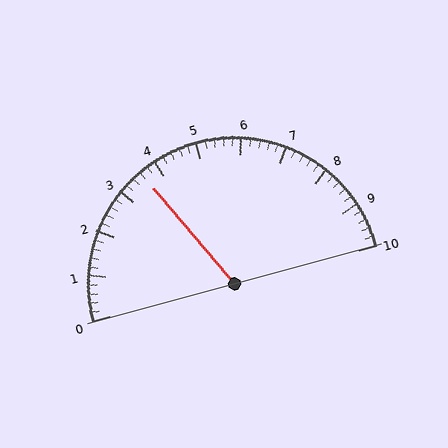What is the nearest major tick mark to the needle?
The nearest major tick mark is 4.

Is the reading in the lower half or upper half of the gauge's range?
The reading is in the lower half of the range (0 to 10).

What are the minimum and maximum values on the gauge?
The gauge ranges from 0 to 10.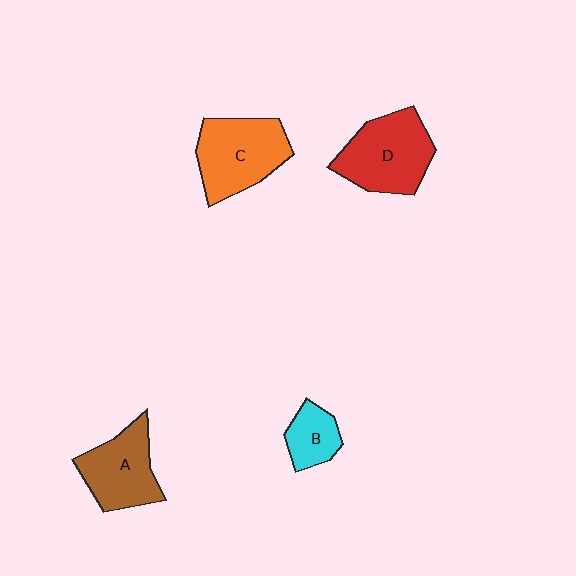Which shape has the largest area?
Shape D (red).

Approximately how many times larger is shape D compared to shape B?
Approximately 2.2 times.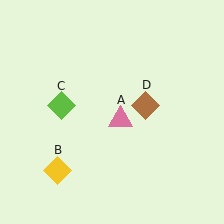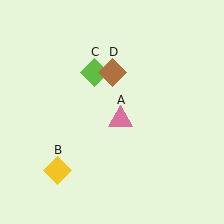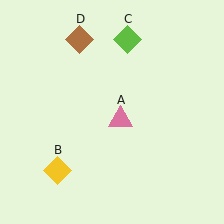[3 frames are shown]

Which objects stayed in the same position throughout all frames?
Pink triangle (object A) and yellow diamond (object B) remained stationary.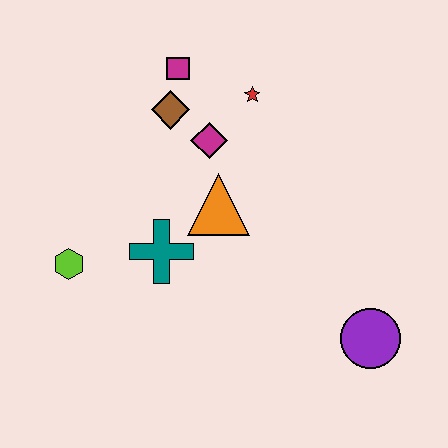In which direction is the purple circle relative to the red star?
The purple circle is below the red star.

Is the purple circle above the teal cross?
No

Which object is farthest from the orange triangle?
The purple circle is farthest from the orange triangle.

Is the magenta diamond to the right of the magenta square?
Yes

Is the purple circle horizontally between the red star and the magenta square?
No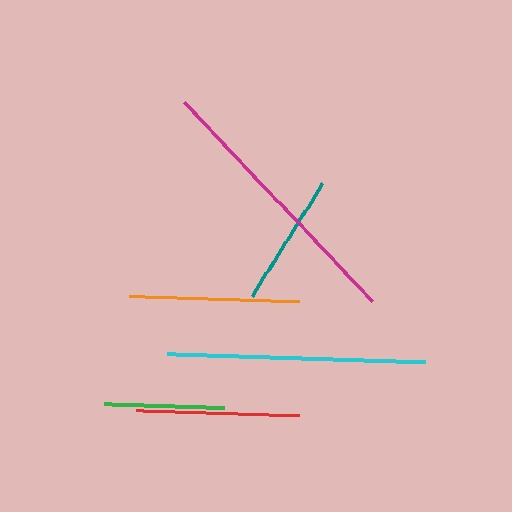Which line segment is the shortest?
The green line is the shortest at approximately 120 pixels.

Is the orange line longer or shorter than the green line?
The orange line is longer than the green line.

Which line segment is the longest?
The magenta line is the longest at approximately 274 pixels.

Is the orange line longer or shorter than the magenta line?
The magenta line is longer than the orange line.